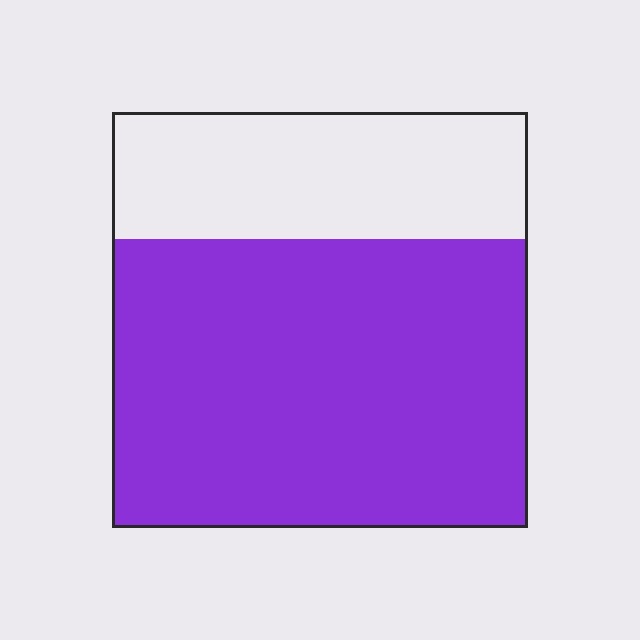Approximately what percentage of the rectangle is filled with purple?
Approximately 70%.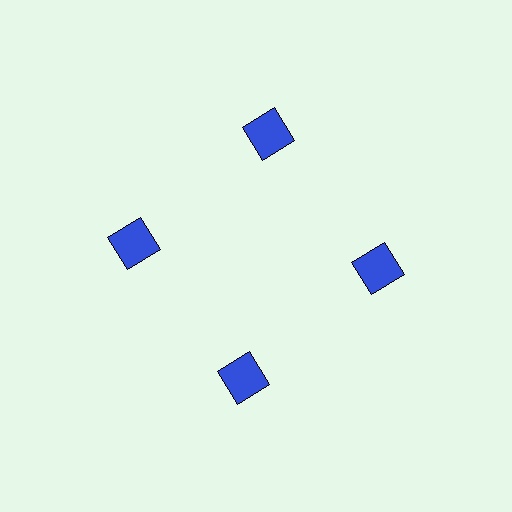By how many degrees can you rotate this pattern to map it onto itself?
The pattern maps onto itself every 90 degrees of rotation.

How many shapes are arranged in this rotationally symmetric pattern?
There are 4 shapes, arranged in 4 groups of 1.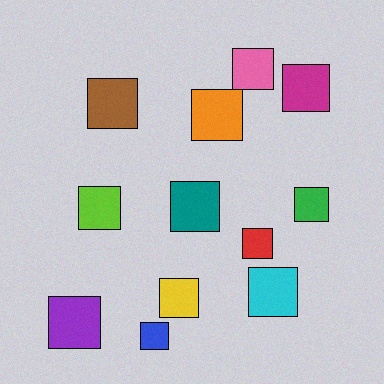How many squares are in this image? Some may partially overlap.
There are 12 squares.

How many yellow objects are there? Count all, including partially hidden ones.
There is 1 yellow object.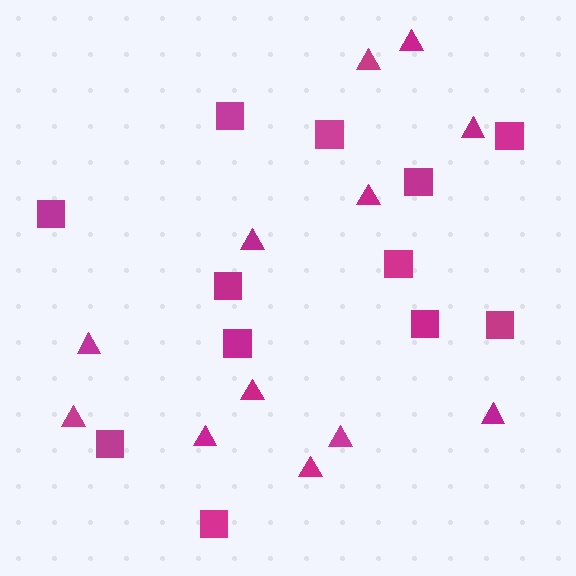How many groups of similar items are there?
There are 2 groups: one group of squares (12) and one group of triangles (12).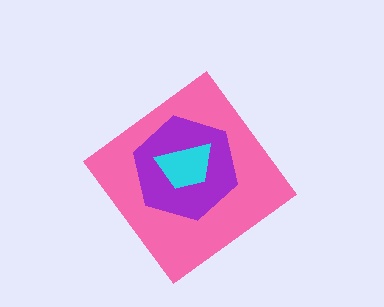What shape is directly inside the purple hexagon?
The cyan trapezoid.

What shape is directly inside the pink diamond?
The purple hexagon.